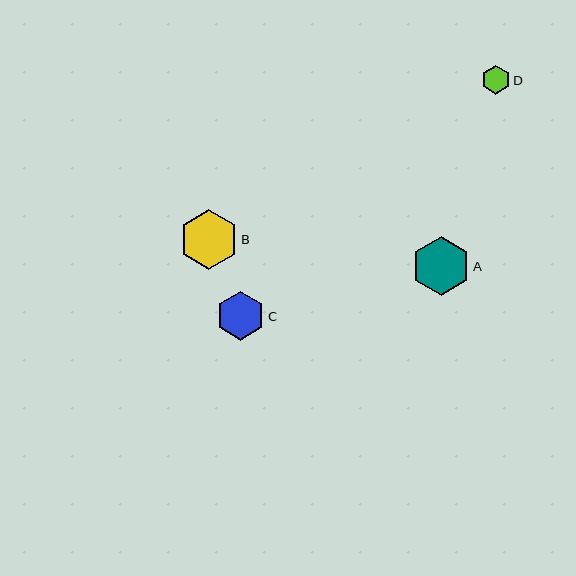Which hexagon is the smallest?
Hexagon D is the smallest with a size of approximately 28 pixels.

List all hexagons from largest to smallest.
From largest to smallest: B, A, C, D.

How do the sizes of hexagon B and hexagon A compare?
Hexagon B and hexagon A are approximately the same size.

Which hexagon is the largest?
Hexagon B is the largest with a size of approximately 59 pixels.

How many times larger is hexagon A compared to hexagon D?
Hexagon A is approximately 2.0 times the size of hexagon D.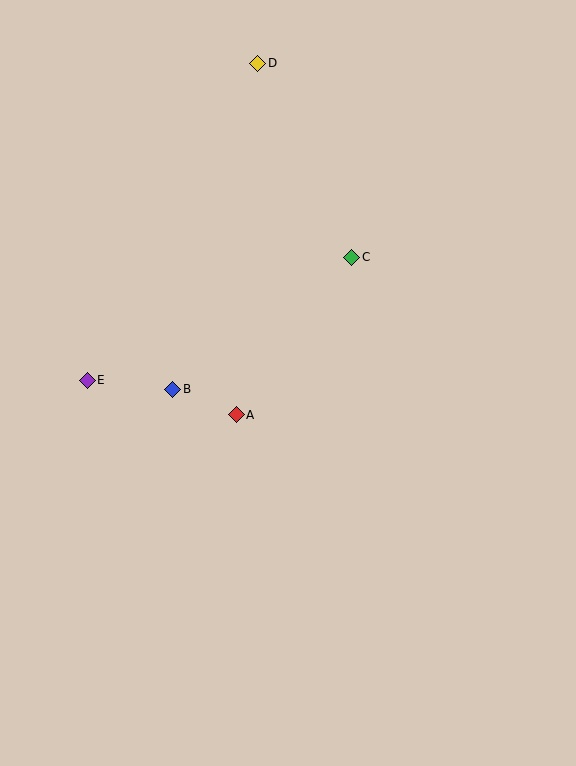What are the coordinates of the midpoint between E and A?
The midpoint between E and A is at (162, 397).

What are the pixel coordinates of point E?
Point E is at (87, 380).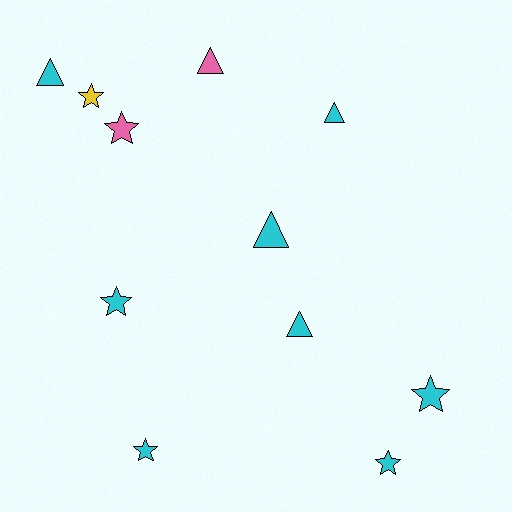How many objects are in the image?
There are 11 objects.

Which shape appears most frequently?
Star, with 6 objects.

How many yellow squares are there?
There are no yellow squares.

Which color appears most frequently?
Cyan, with 8 objects.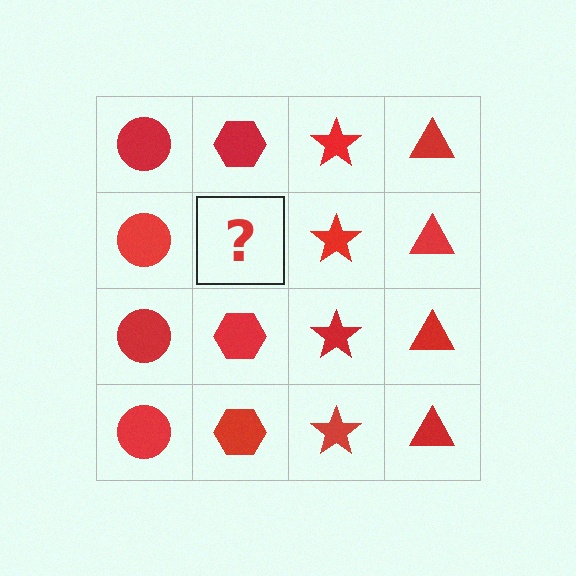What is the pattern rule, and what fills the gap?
The rule is that each column has a consistent shape. The gap should be filled with a red hexagon.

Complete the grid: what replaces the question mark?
The question mark should be replaced with a red hexagon.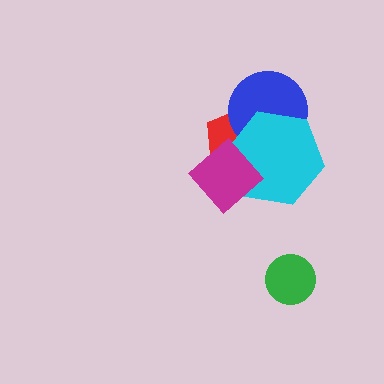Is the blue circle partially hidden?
Yes, it is partially covered by another shape.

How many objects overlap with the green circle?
0 objects overlap with the green circle.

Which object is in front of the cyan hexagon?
The magenta diamond is in front of the cyan hexagon.